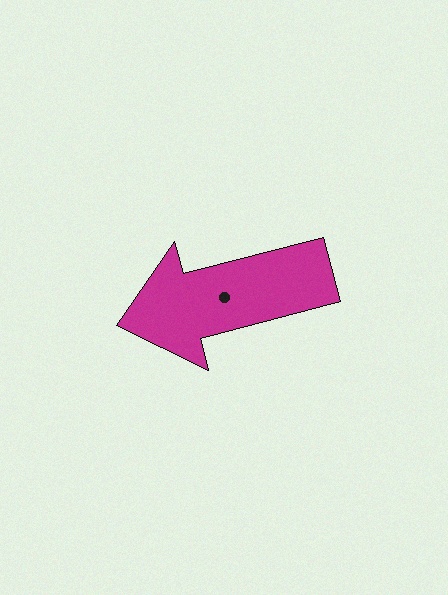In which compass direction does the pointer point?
West.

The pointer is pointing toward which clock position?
Roughly 9 o'clock.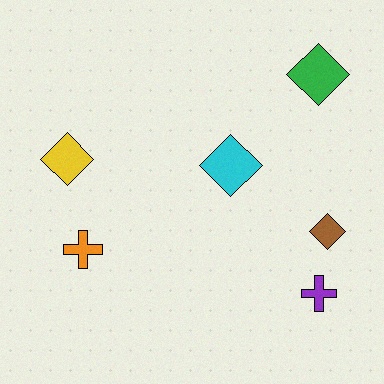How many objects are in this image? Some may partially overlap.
There are 6 objects.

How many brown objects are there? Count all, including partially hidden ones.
There is 1 brown object.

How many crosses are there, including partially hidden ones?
There are 2 crosses.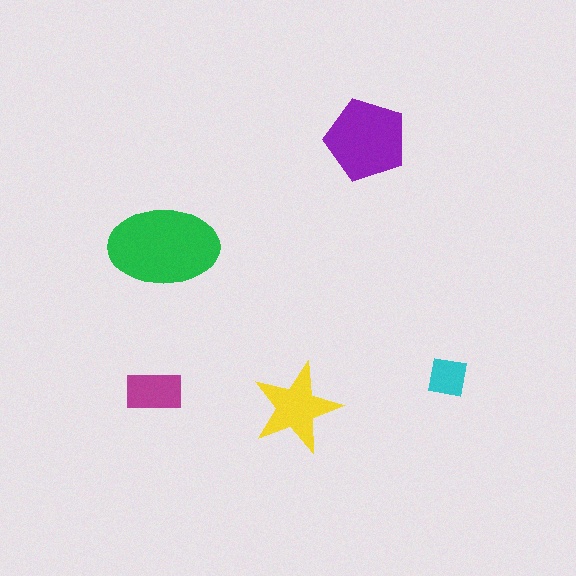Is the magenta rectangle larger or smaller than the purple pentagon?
Smaller.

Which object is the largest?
The green ellipse.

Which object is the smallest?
The cyan square.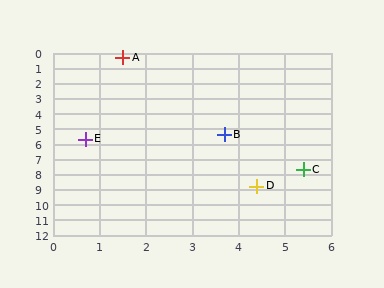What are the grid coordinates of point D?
Point D is at approximately (4.4, 8.8).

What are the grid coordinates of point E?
Point E is at approximately (0.7, 5.7).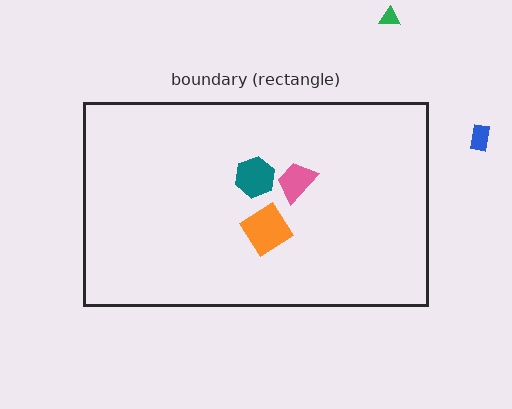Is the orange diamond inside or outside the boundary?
Inside.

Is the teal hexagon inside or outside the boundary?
Inside.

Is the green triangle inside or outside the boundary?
Outside.